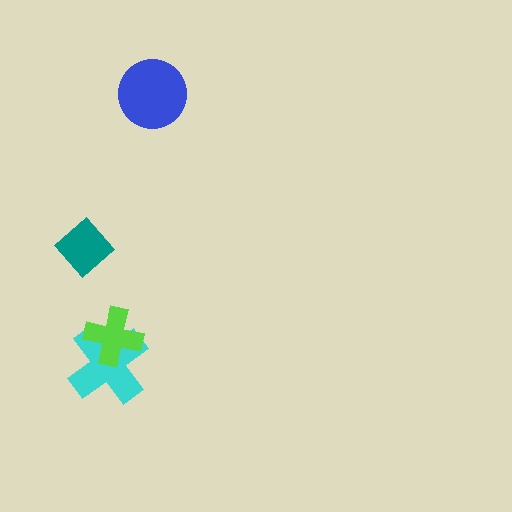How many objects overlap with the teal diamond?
0 objects overlap with the teal diamond.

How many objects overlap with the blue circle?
0 objects overlap with the blue circle.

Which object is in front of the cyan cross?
The lime cross is in front of the cyan cross.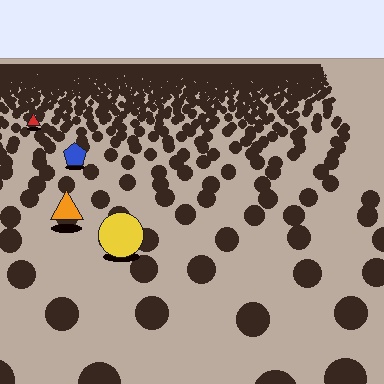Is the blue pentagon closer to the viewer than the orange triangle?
No. The orange triangle is closer — you can tell from the texture gradient: the ground texture is coarser near it.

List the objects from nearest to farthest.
From nearest to farthest: the yellow circle, the orange triangle, the blue pentagon, the red triangle.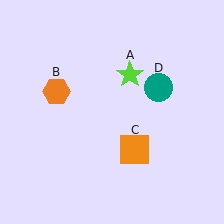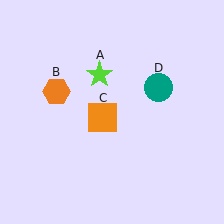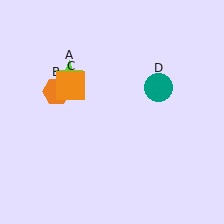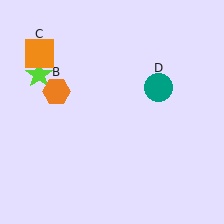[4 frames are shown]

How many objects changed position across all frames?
2 objects changed position: lime star (object A), orange square (object C).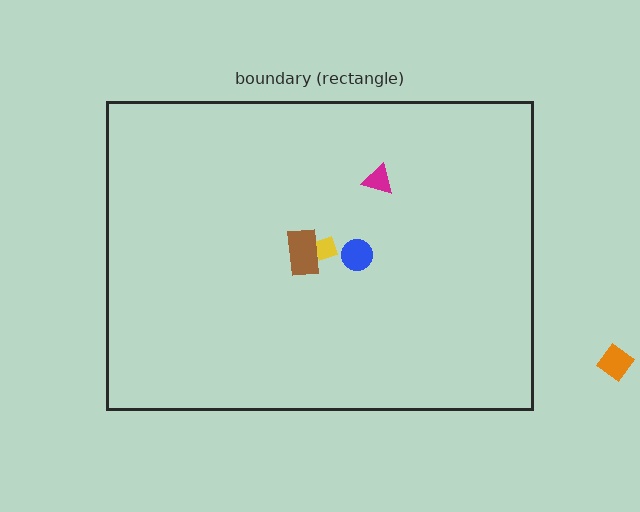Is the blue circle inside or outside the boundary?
Inside.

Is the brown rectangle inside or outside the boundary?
Inside.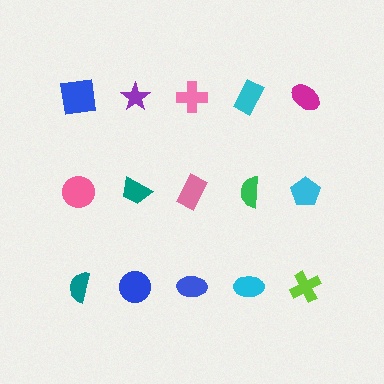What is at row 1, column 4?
A cyan rectangle.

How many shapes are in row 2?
5 shapes.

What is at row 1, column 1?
A blue square.